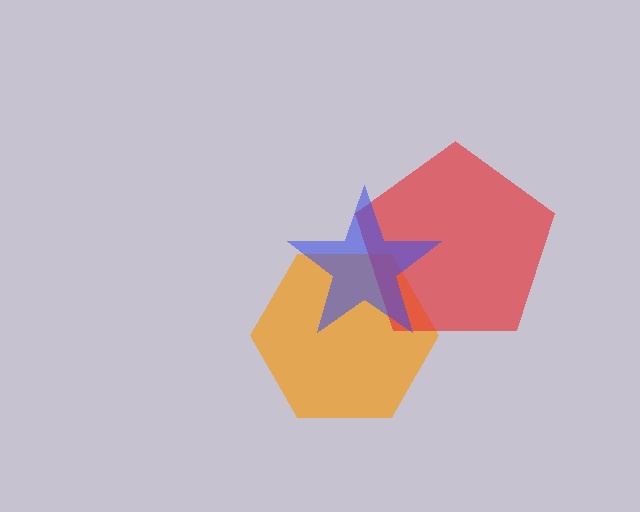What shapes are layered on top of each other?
The layered shapes are: an orange hexagon, a red pentagon, a blue star.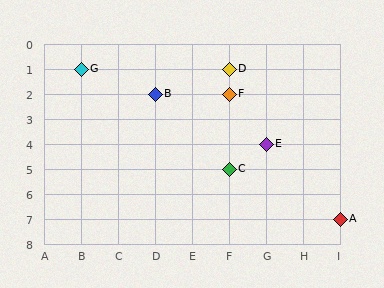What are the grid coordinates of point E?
Point E is at grid coordinates (G, 4).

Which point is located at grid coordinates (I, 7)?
Point A is at (I, 7).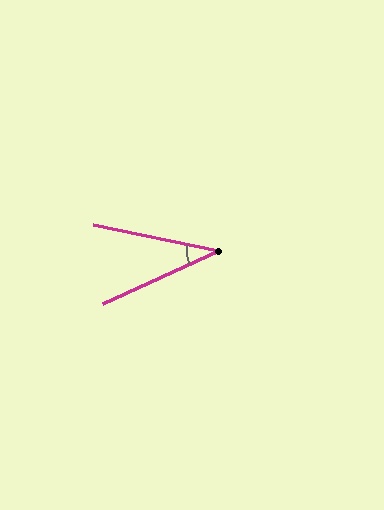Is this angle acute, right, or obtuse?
It is acute.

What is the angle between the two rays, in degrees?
Approximately 36 degrees.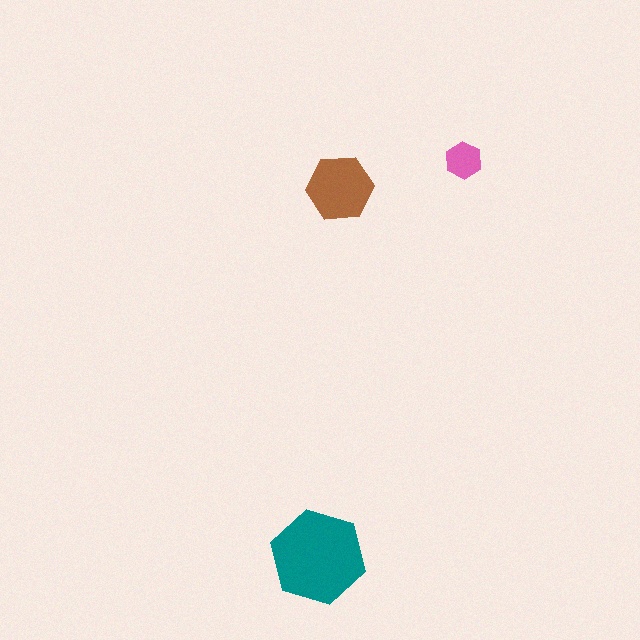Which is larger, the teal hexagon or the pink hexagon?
The teal one.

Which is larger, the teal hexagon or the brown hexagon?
The teal one.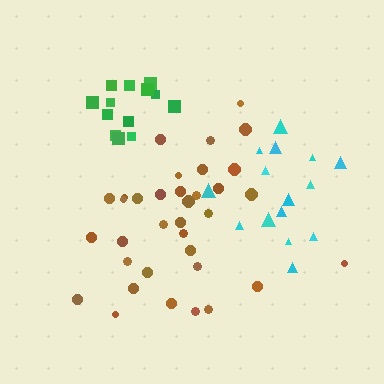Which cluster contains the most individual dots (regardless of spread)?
Brown (35).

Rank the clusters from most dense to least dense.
green, brown, cyan.